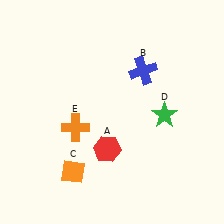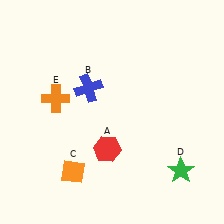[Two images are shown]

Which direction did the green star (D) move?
The green star (D) moved down.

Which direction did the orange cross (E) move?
The orange cross (E) moved up.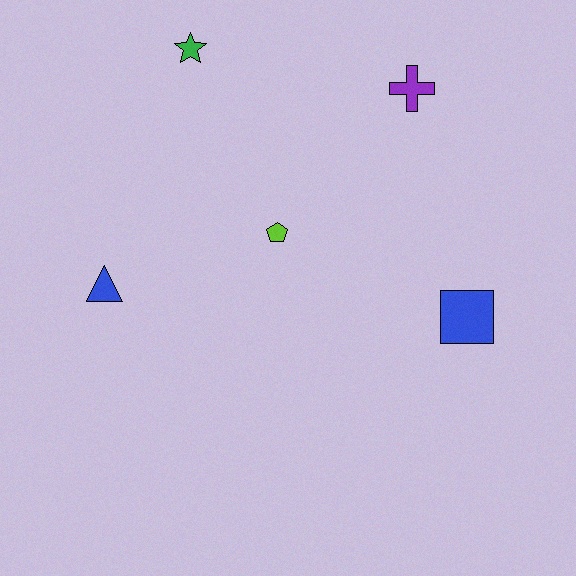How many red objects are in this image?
There are no red objects.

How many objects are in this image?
There are 5 objects.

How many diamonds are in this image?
There are no diamonds.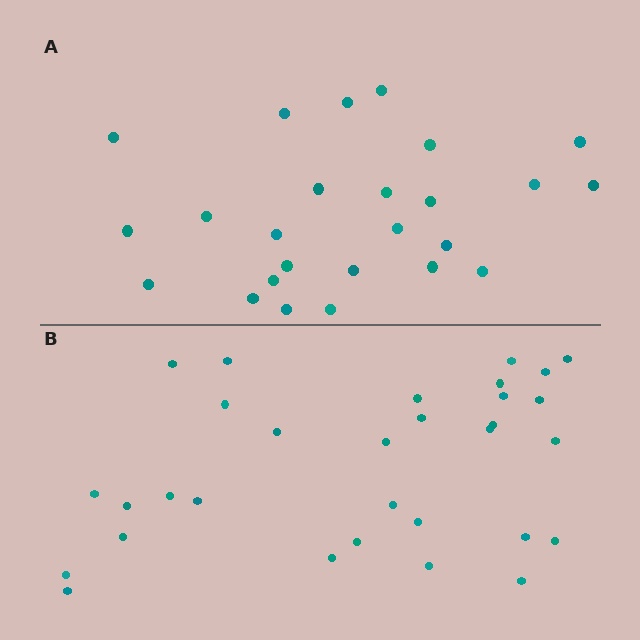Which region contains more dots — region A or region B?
Region B (the bottom region) has more dots.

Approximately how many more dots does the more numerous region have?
Region B has about 6 more dots than region A.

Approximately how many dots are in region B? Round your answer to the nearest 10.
About 30 dots. (The exact count is 31, which rounds to 30.)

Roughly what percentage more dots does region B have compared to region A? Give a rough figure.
About 25% more.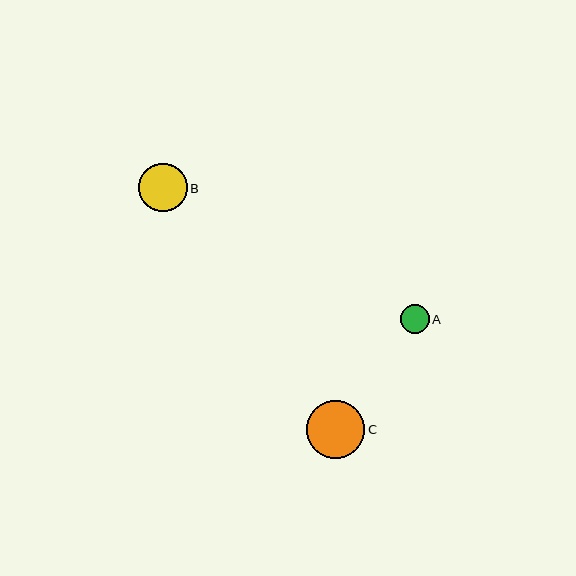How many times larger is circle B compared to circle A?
Circle B is approximately 1.7 times the size of circle A.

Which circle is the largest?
Circle C is the largest with a size of approximately 59 pixels.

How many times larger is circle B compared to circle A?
Circle B is approximately 1.7 times the size of circle A.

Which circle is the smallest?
Circle A is the smallest with a size of approximately 29 pixels.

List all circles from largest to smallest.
From largest to smallest: C, B, A.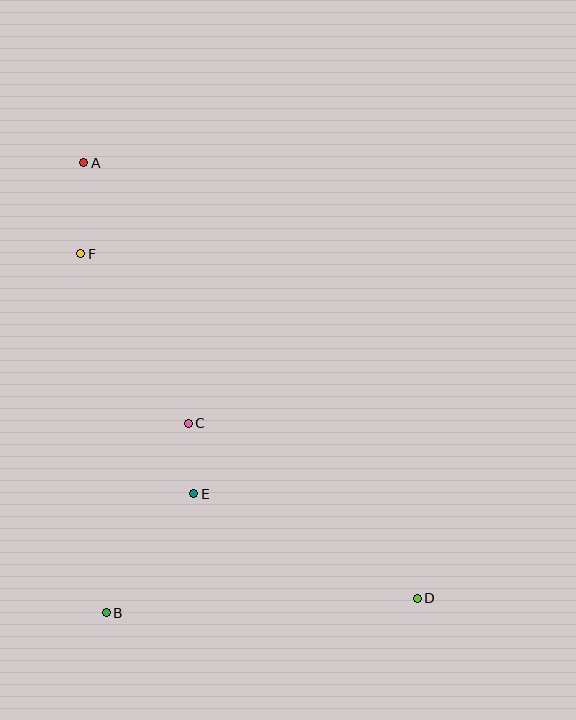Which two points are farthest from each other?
Points A and D are farthest from each other.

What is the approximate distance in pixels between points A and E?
The distance between A and E is approximately 349 pixels.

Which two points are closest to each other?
Points C and E are closest to each other.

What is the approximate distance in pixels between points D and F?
The distance between D and F is approximately 482 pixels.